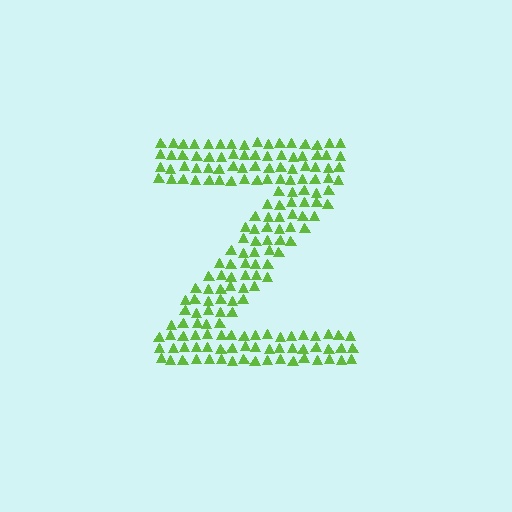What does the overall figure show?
The overall figure shows the letter Z.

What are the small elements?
The small elements are triangles.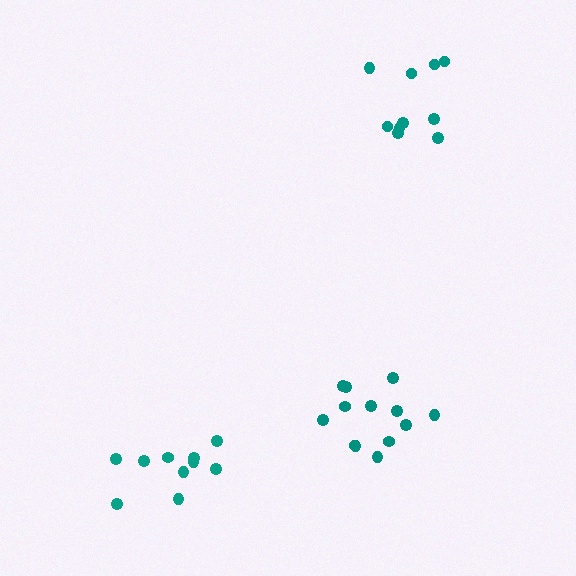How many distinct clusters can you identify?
There are 3 distinct clusters.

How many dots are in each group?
Group 1: 10 dots, Group 2: 10 dots, Group 3: 13 dots (33 total).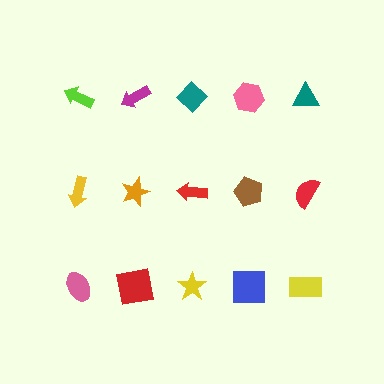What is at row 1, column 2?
A magenta arrow.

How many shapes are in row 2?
5 shapes.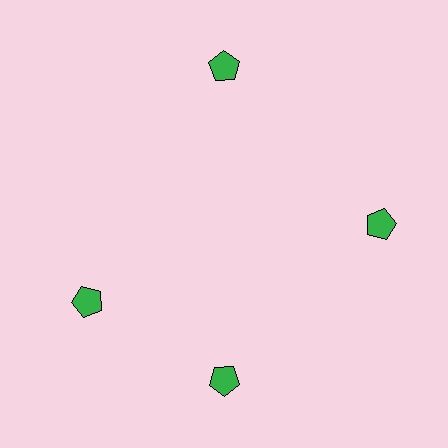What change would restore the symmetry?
The symmetry would be restored by rotating it back into even spacing with its neighbors so that all 4 pentagons sit at equal angles and equal distance from the center.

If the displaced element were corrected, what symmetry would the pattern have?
It would have 4-fold rotational symmetry — the pattern would map onto itself every 90 degrees.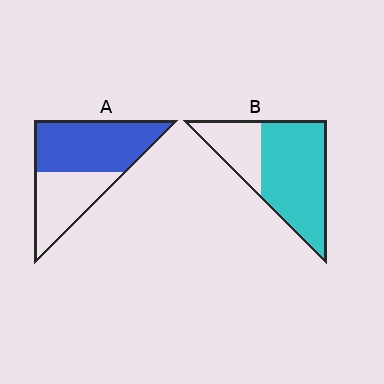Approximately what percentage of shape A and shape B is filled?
A is approximately 60% and B is approximately 70%.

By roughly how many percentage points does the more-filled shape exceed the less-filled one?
By roughly 10 percentage points (B over A).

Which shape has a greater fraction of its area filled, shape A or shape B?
Shape B.